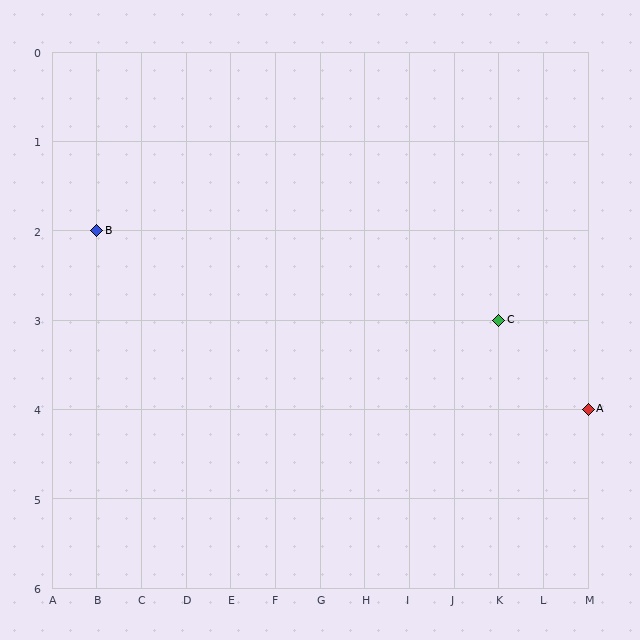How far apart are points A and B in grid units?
Points A and B are 11 columns and 2 rows apart (about 11.2 grid units diagonally).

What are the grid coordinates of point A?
Point A is at grid coordinates (M, 4).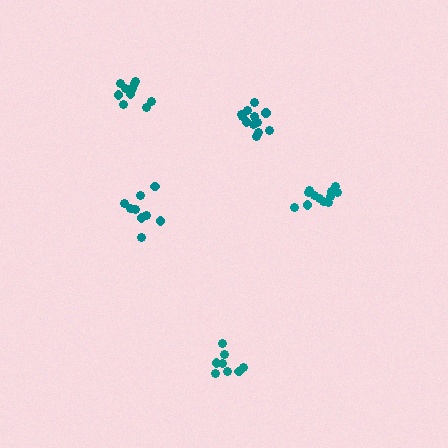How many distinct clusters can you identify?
There are 5 distinct clusters.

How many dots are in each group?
Group 1: 12 dots, Group 2: 9 dots, Group 3: 8 dots, Group 4: 10 dots, Group 5: 12 dots (51 total).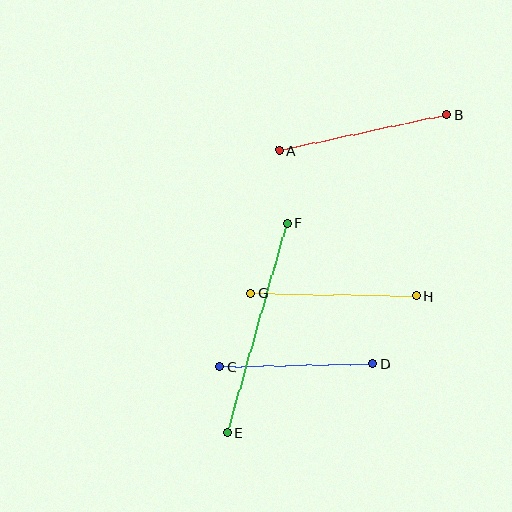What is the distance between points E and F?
The distance is approximately 218 pixels.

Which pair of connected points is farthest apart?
Points E and F are farthest apart.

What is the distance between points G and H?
The distance is approximately 165 pixels.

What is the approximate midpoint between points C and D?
The midpoint is at approximately (296, 365) pixels.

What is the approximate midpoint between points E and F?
The midpoint is at approximately (257, 328) pixels.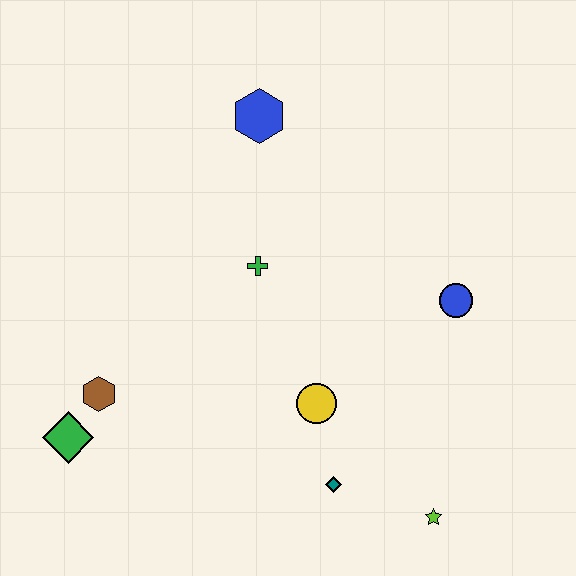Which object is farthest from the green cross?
The lime star is farthest from the green cross.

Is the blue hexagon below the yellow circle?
No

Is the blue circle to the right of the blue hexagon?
Yes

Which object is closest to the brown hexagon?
The green diamond is closest to the brown hexagon.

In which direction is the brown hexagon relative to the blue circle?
The brown hexagon is to the left of the blue circle.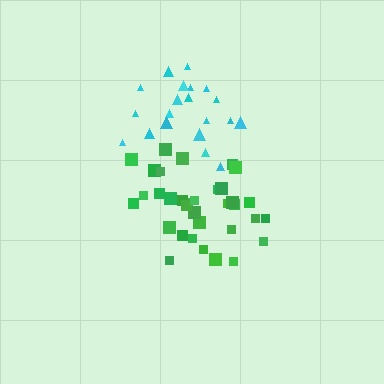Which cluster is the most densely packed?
Green.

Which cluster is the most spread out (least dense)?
Cyan.